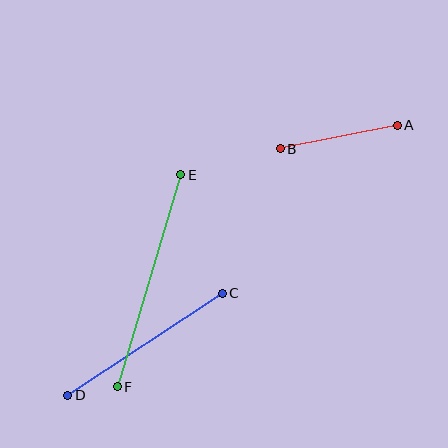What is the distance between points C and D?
The distance is approximately 185 pixels.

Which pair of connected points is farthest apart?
Points E and F are farthest apart.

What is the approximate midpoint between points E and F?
The midpoint is at approximately (149, 281) pixels.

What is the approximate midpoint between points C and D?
The midpoint is at approximately (145, 344) pixels.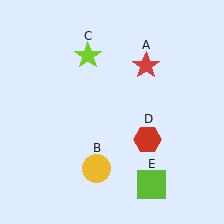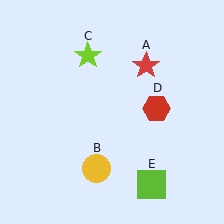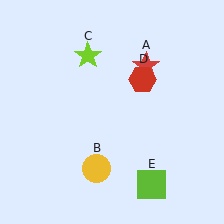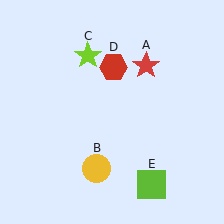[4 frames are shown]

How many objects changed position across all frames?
1 object changed position: red hexagon (object D).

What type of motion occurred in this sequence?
The red hexagon (object D) rotated counterclockwise around the center of the scene.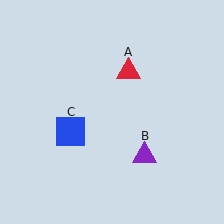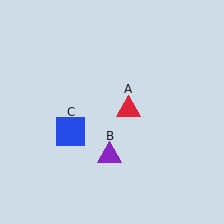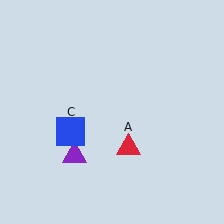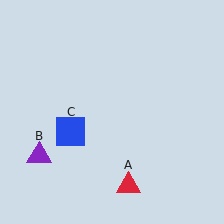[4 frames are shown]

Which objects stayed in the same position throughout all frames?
Blue square (object C) remained stationary.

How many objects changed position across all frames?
2 objects changed position: red triangle (object A), purple triangle (object B).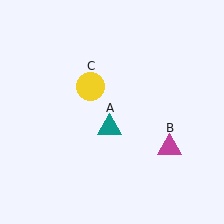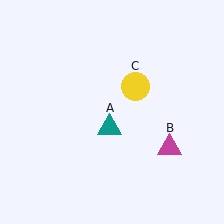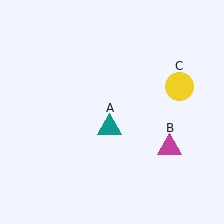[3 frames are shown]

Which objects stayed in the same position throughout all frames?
Teal triangle (object A) and magenta triangle (object B) remained stationary.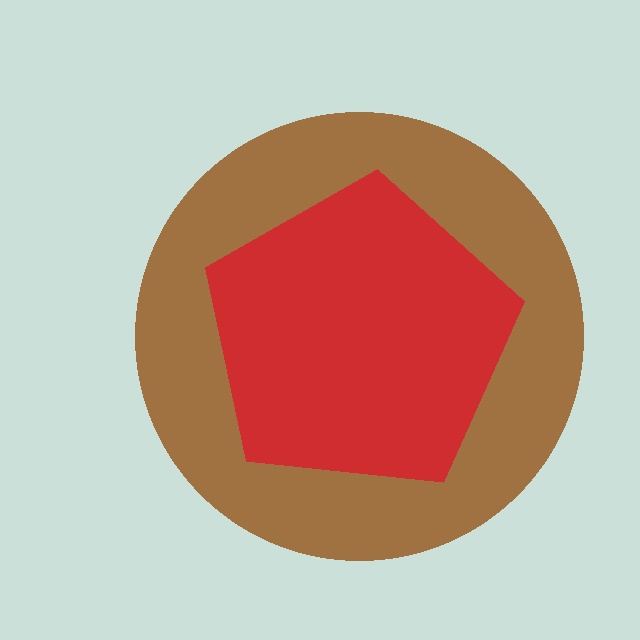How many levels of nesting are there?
2.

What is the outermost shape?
The brown circle.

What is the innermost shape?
The red pentagon.